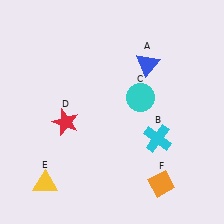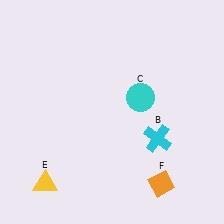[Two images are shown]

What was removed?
The blue triangle (A), the red star (D) were removed in Image 2.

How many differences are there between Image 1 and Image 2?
There are 2 differences between the two images.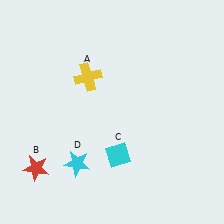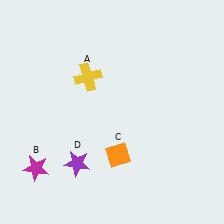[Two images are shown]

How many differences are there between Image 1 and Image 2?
There are 3 differences between the two images.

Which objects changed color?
B changed from red to magenta. C changed from cyan to orange. D changed from cyan to purple.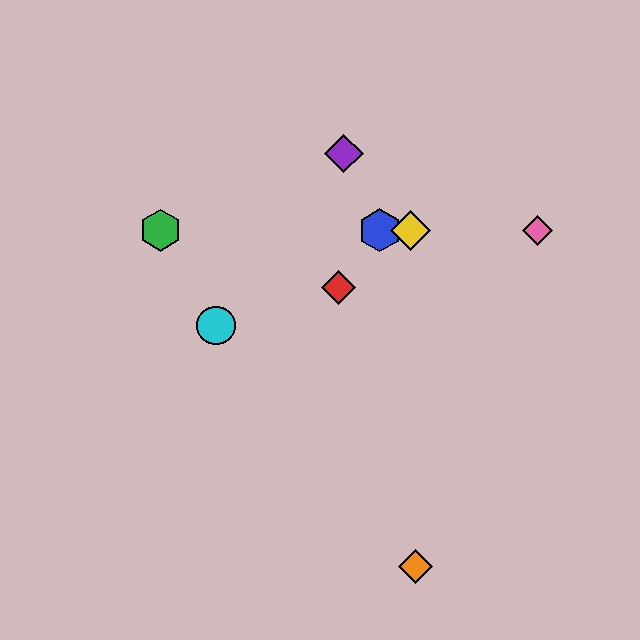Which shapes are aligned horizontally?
The blue hexagon, the green hexagon, the yellow diamond, the pink diamond are aligned horizontally.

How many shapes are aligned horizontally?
4 shapes (the blue hexagon, the green hexagon, the yellow diamond, the pink diamond) are aligned horizontally.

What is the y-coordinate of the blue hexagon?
The blue hexagon is at y≈230.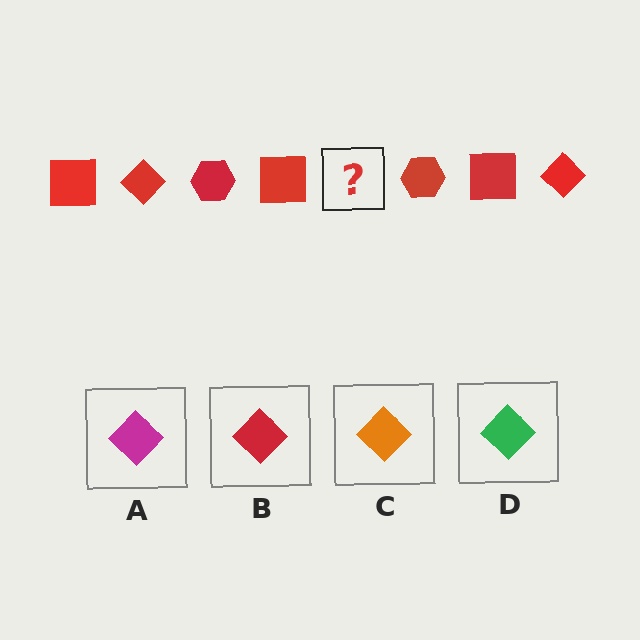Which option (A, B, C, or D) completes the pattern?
B.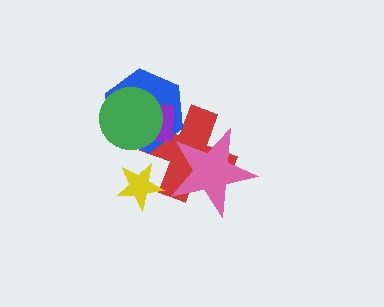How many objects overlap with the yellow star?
1 object overlaps with the yellow star.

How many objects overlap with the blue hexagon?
3 objects overlap with the blue hexagon.